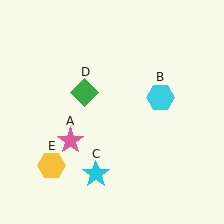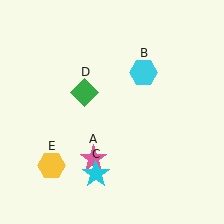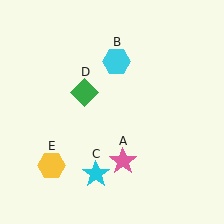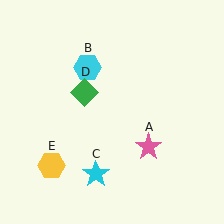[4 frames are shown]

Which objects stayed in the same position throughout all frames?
Cyan star (object C) and green diamond (object D) and yellow hexagon (object E) remained stationary.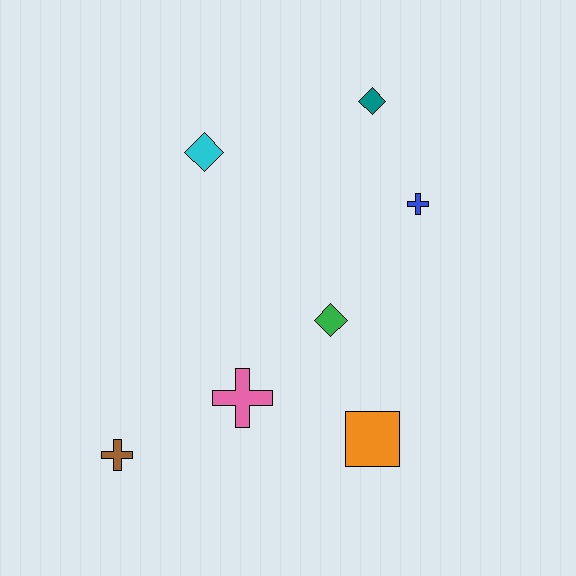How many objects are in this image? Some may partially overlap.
There are 7 objects.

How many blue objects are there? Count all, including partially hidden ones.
There is 1 blue object.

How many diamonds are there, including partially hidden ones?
There are 3 diamonds.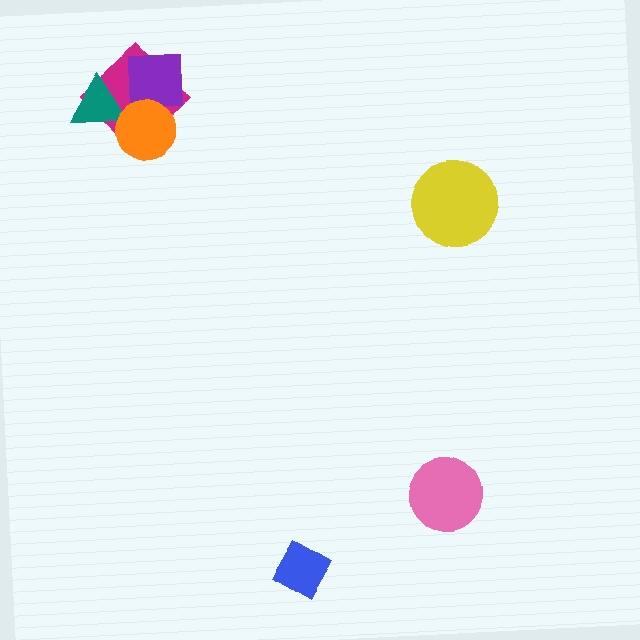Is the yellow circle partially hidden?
No, no other shape covers it.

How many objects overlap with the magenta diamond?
3 objects overlap with the magenta diamond.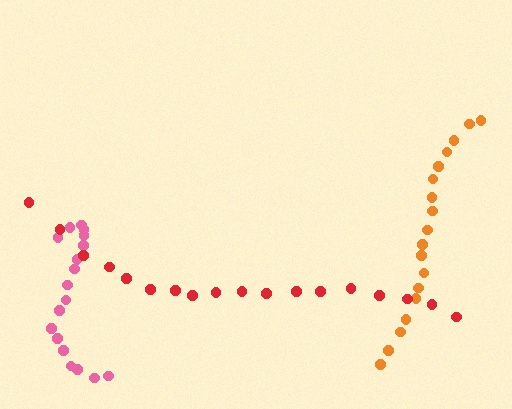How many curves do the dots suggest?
There are 3 distinct paths.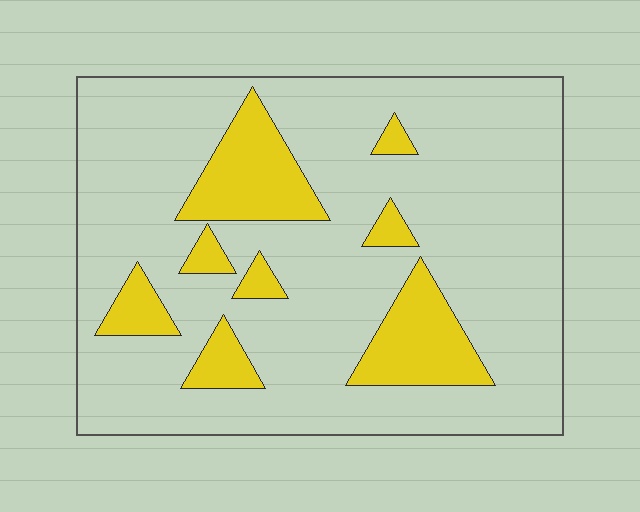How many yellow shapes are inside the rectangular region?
8.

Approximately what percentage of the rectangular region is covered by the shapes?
Approximately 20%.